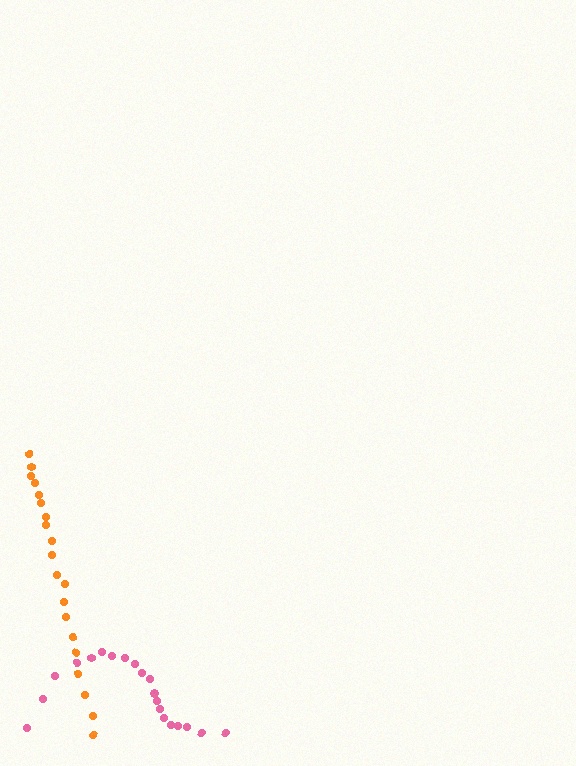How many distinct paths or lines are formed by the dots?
There are 2 distinct paths.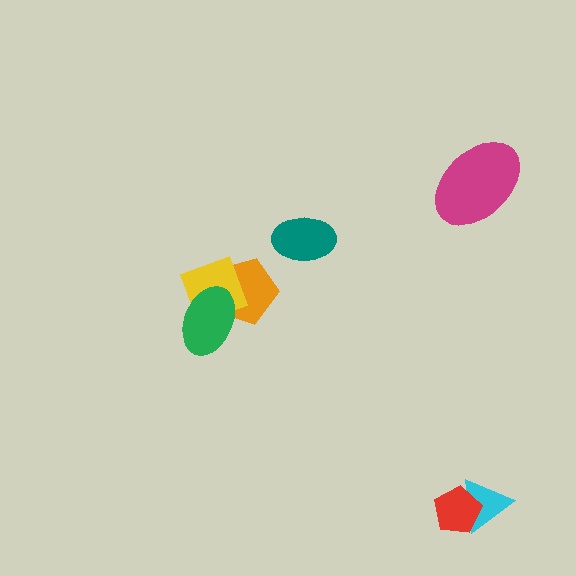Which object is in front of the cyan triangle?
The red pentagon is in front of the cyan triangle.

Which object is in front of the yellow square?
The green ellipse is in front of the yellow square.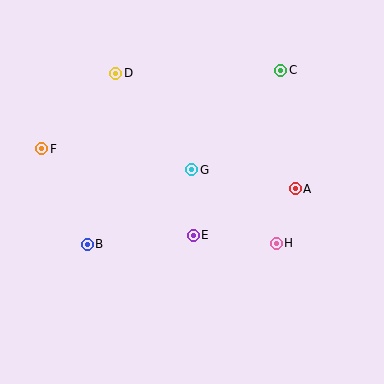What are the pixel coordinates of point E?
Point E is at (193, 236).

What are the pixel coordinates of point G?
Point G is at (192, 170).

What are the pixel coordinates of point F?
Point F is at (42, 149).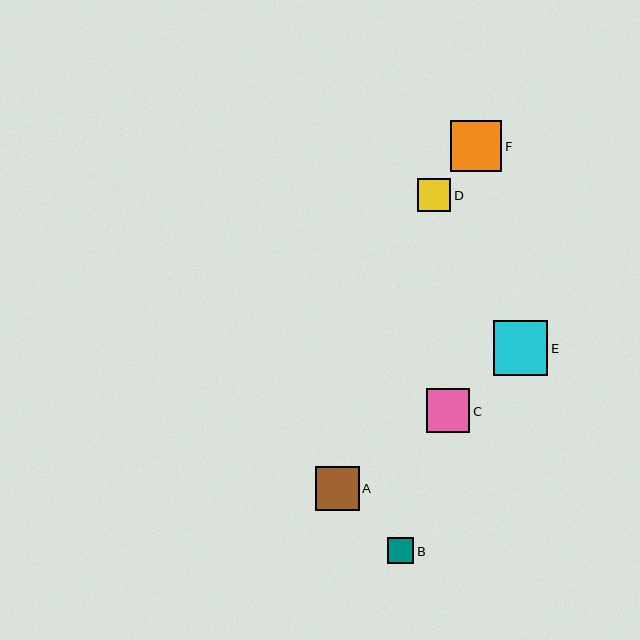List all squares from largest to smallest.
From largest to smallest: E, F, C, A, D, B.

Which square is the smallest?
Square B is the smallest with a size of approximately 26 pixels.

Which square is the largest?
Square E is the largest with a size of approximately 55 pixels.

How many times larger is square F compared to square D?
Square F is approximately 1.6 times the size of square D.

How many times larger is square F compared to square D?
Square F is approximately 1.6 times the size of square D.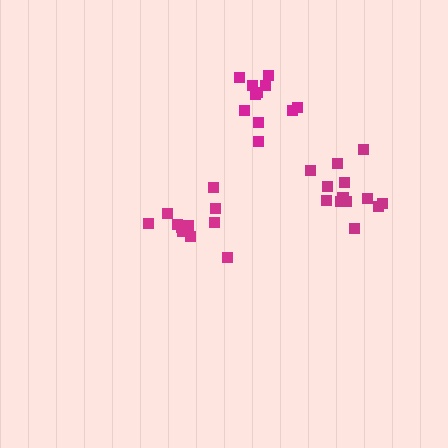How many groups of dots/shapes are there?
There are 3 groups.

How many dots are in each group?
Group 1: 11 dots, Group 2: 13 dots, Group 3: 11 dots (35 total).